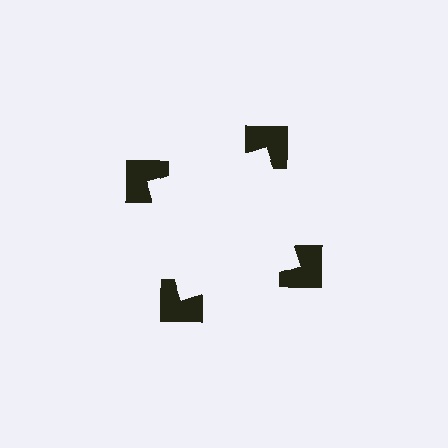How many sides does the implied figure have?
4 sides.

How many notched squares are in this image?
There are 4 — one at each vertex of the illusory square.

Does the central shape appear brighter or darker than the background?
It typically appears slightly brighter than the background, even though no actual brightness change is drawn.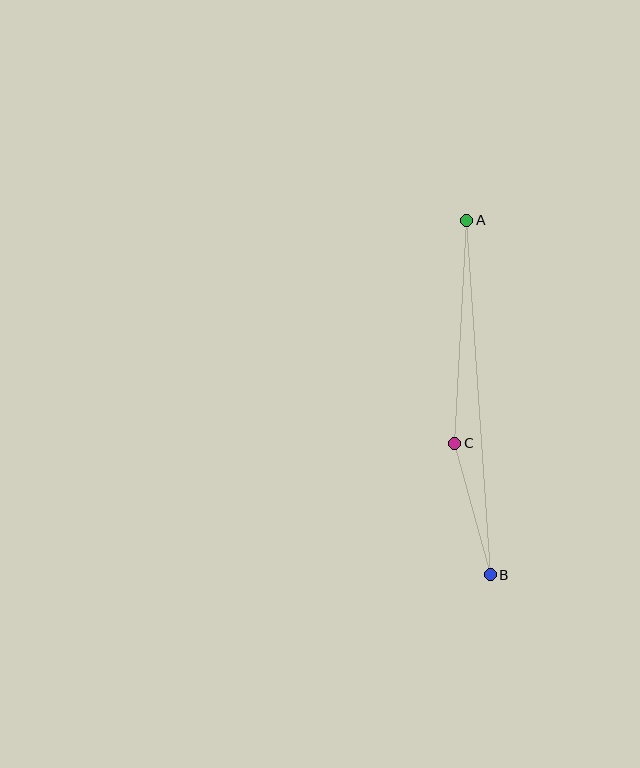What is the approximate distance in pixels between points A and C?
The distance between A and C is approximately 223 pixels.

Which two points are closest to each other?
Points B and C are closest to each other.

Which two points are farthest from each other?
Points A and B are farthest from each other.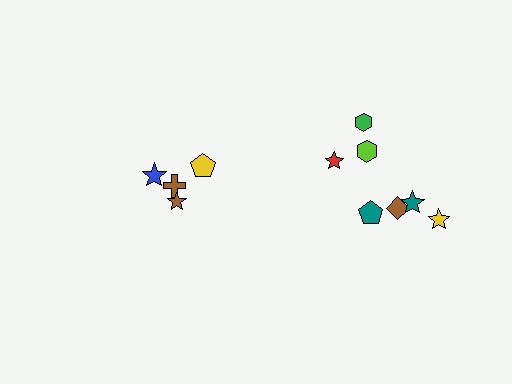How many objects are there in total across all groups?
There are 11 objects.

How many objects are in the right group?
There are 7 objects.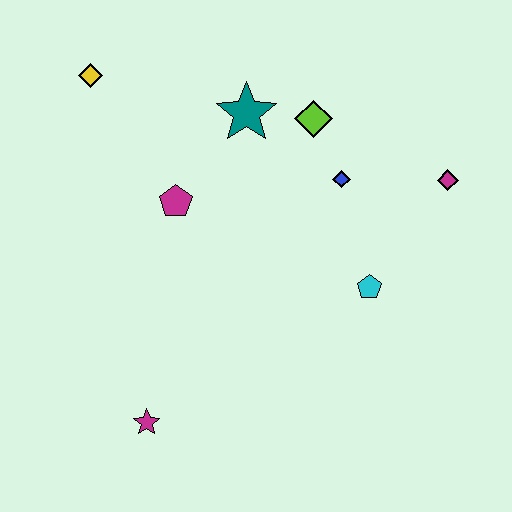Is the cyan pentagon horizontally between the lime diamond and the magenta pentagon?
No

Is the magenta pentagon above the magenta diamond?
No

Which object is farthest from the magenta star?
The magenta diamond is farthest from the magenta star.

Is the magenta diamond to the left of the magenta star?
No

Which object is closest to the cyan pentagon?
The blue diamond is closest to the cyan pentagon.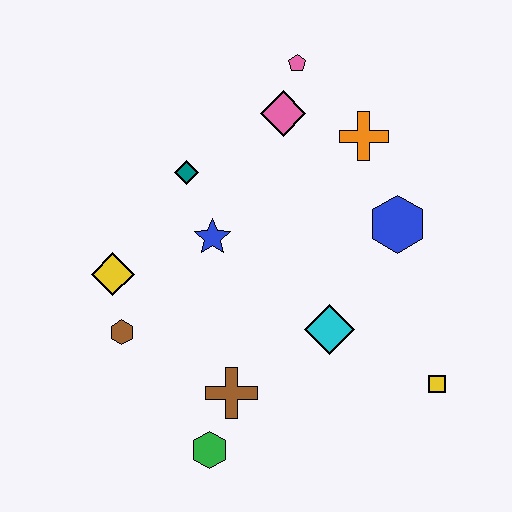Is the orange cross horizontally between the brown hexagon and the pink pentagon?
No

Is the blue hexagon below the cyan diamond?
No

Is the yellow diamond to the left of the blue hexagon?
Yes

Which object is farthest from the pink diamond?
The green hexagon is farthest from the pink diamond.